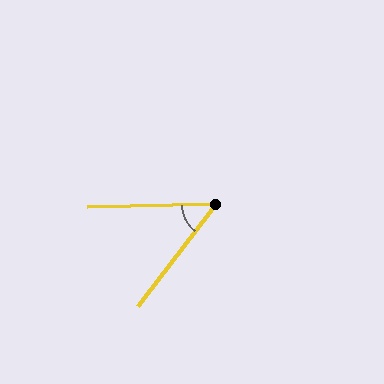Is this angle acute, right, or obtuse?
It is acute.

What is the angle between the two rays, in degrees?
Approximately 51 degrees.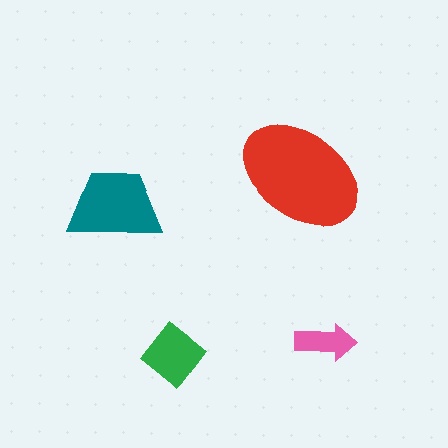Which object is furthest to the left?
The teal trapezoid is leftmost.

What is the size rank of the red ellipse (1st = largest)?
1st.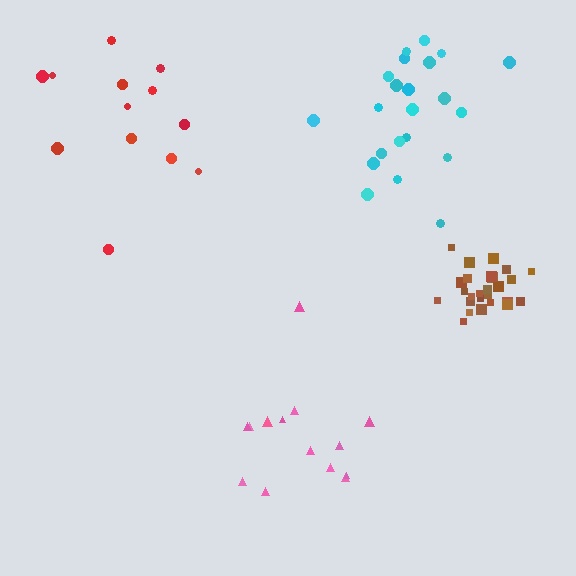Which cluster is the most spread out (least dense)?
Red.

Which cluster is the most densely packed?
Brown.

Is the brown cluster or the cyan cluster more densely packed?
Brown.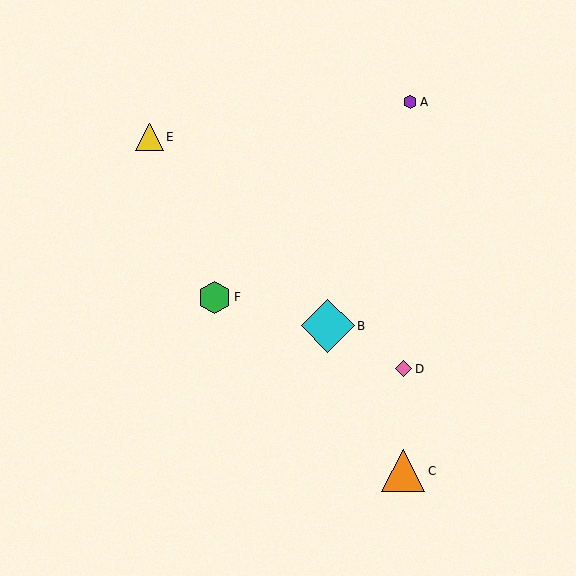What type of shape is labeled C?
Shape C is an orange triangle.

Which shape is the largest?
The cyan diamond (labeled B) is the largest.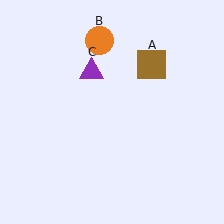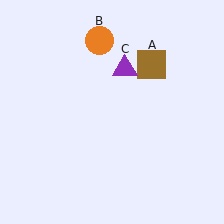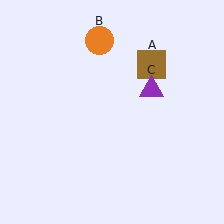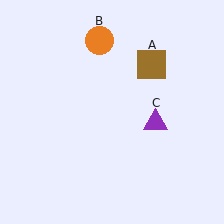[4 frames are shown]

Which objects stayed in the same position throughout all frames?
Brown square (object A) and orange circle (object B) remained stationary.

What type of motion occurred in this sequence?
The purple triangle (object C) rotated clockwise around the center of the scene.